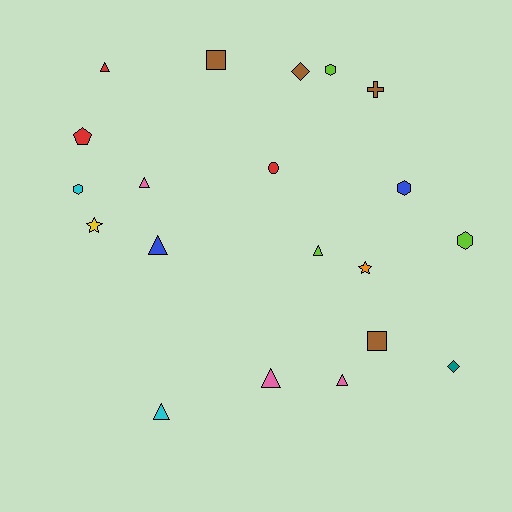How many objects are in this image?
There are 20 objects.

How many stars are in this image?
There are 2 stars.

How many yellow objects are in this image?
There is 1 yellow object.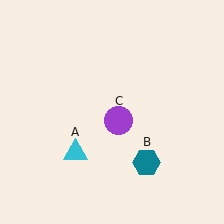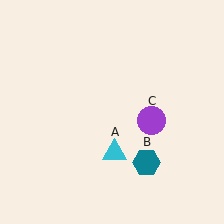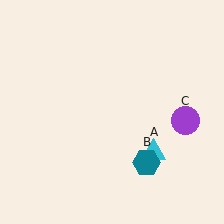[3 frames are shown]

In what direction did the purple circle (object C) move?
The purple circle (object C) moved right.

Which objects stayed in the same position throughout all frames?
Teal hexagon (object B) remained stationary.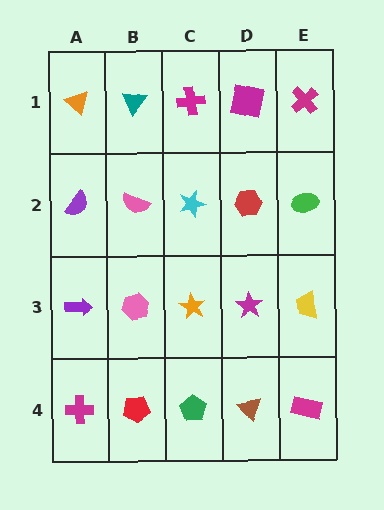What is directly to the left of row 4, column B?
A magenta cross.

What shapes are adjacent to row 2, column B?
A teal triangle (row 1, column B), a pink hexagon (row 3, column B), a purple semicircle (row 2, column A), a cyan star (row 2, column C).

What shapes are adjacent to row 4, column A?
A purple arrow (row 3, column A), a red pentagon (row 4, column B).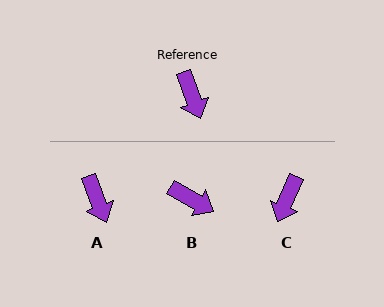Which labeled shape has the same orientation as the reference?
A.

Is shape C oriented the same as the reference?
No, it is off by about 44 degrees.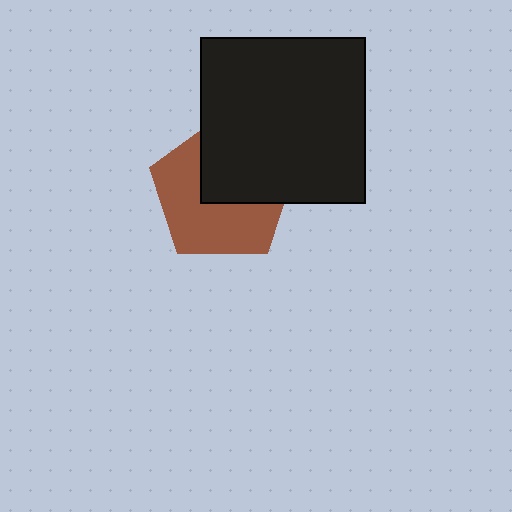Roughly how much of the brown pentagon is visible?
About half of it is visible (roughly 56%).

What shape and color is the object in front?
The object in front is a black square.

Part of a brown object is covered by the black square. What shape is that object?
It is a pentagon.